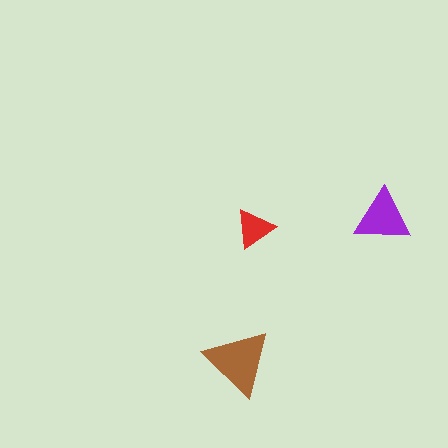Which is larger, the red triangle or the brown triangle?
The brown one.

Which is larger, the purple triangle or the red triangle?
The purple one.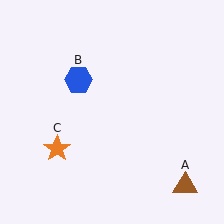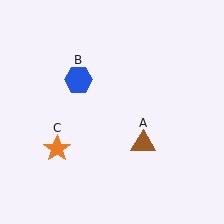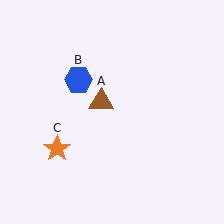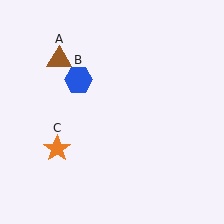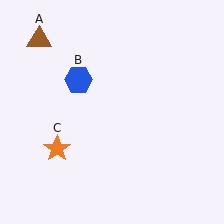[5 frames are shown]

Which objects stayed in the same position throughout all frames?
Blue hexagon (object B) and orange star (object C) remained stationary.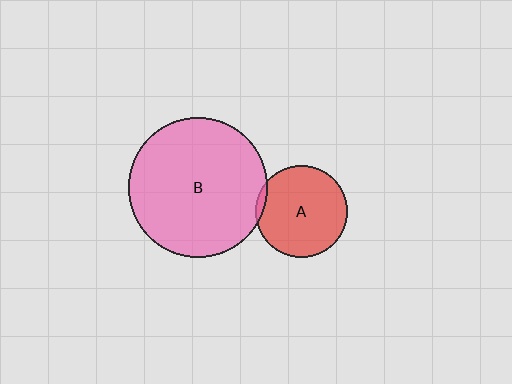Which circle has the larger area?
Circle B (pink).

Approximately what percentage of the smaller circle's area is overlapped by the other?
Approximately 5%.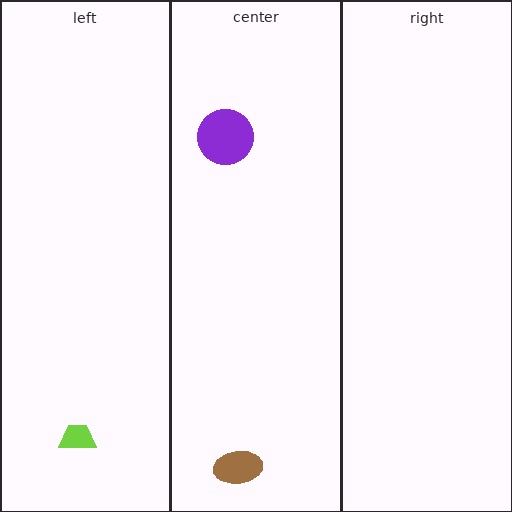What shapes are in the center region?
The purple circle, the brown ellipse.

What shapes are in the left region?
The lime trapezoid.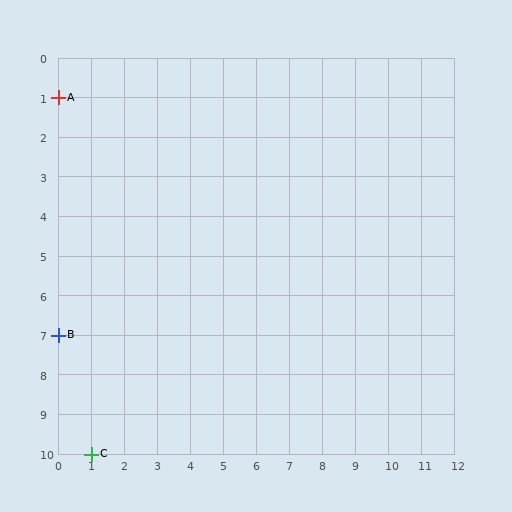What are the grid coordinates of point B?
Point B is at grid coordinates (0, 7).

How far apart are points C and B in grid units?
Points C and B are 1 column and 3 rows apart (about 3.2 grid units diagonally).